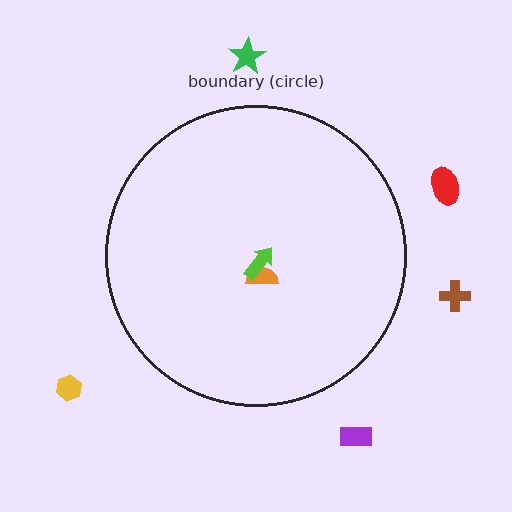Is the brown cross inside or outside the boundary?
Outside.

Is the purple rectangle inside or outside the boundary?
Outside.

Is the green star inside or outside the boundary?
Outside.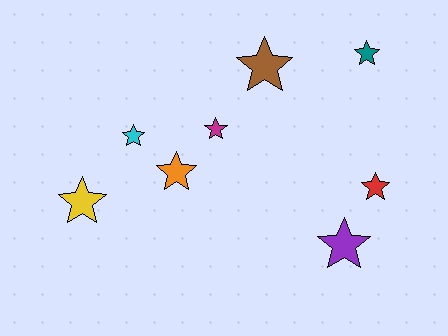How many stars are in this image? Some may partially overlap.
There are 8 stars.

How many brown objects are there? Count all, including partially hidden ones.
There is 1 brown object.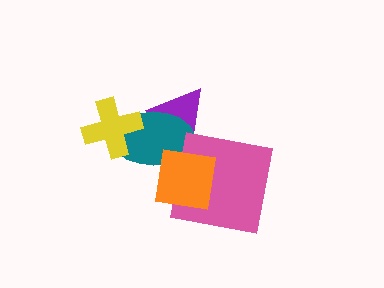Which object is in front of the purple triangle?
The teal ellipse is in front of the purple triangle.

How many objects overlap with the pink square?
1 object overlaps with the pink square.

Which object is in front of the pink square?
The orange square is in front of the pink square.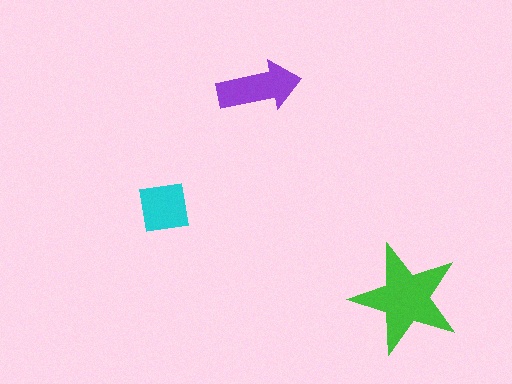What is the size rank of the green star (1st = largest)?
1st.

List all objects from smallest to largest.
The cyan square, the purple arrow, the green star.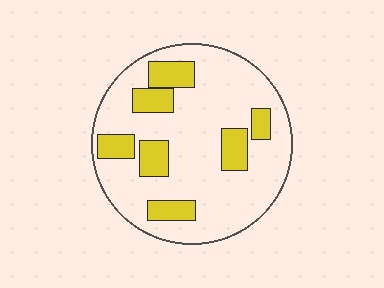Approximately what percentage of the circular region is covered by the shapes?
Approximately 25%.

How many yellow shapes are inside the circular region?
7.